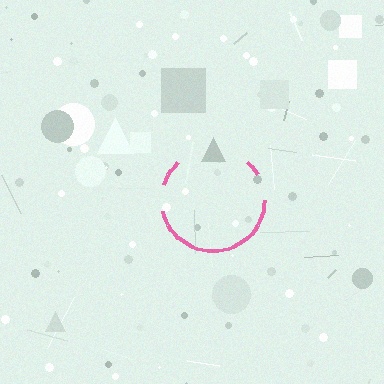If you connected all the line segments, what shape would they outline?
They would outline a circle.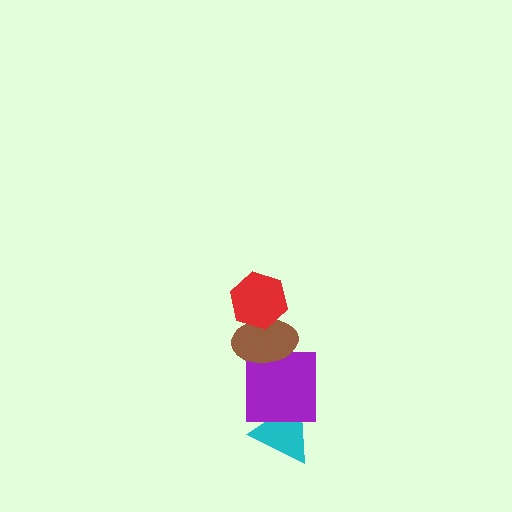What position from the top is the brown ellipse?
The brown ellipse is 2nd from the top.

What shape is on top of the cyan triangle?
The purple square is on top of the cyan triangle.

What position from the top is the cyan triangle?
The cyan triangle is 4th from the top.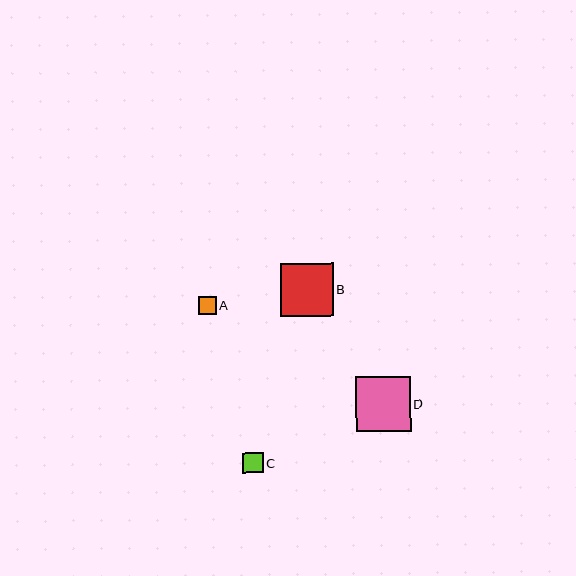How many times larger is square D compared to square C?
Square D is approximately 2.7 times the size of square C.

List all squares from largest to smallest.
From largest to smallest: D, B, C, A.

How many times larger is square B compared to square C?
Square B is approximately 2.6 times the size of square C.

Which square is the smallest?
Square A is the smallest with a size of approximately 18 pixels.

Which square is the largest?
Square D is the largest with a size of approximately 54 pixels.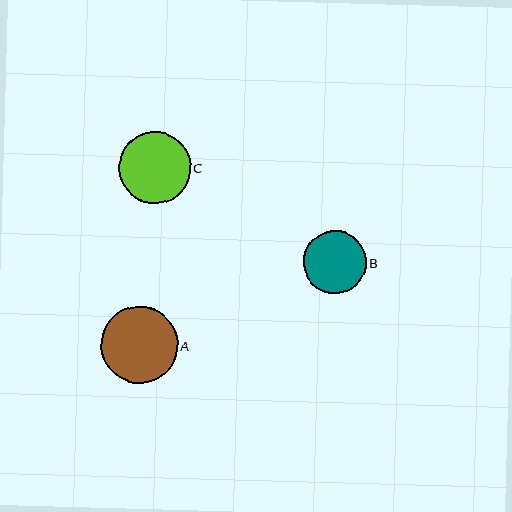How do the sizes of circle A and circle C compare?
Circle A and circle C are approximately the same size.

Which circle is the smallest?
Circle B is the smallest with a size of approximately 63 pixels.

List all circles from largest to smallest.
From largest to smallest: A, C, B.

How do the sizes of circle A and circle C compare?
Circle A and circle C are approximately the same size.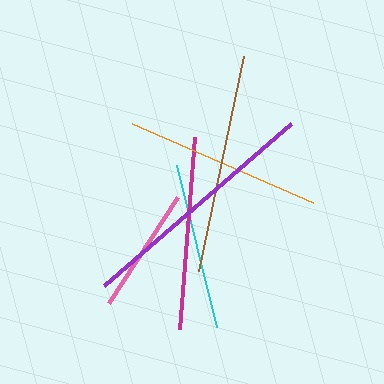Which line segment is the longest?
The purple line is the longest at approximately 248 pixels.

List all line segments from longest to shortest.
From longest to shortest: purple, brown, orange, magenta, cyan, pink.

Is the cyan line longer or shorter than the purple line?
The purple line is longer than the cyan line.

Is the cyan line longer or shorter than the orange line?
The orange line is longer than the cyan line.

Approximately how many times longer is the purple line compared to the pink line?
The purple line is approximately 2.0 times the length of the pink line.